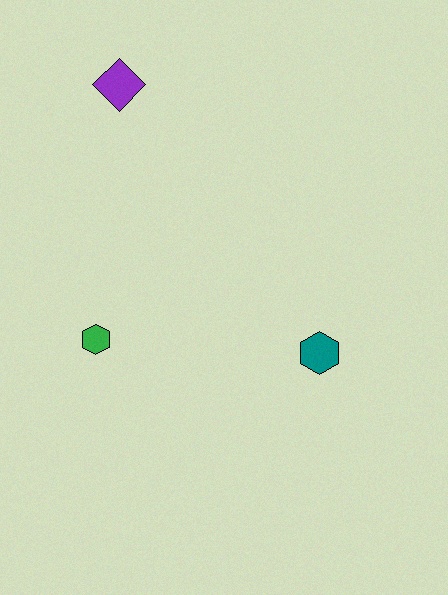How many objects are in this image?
There are 3 objects.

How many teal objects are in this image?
There is 1 teal object.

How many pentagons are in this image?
There are no pentagons.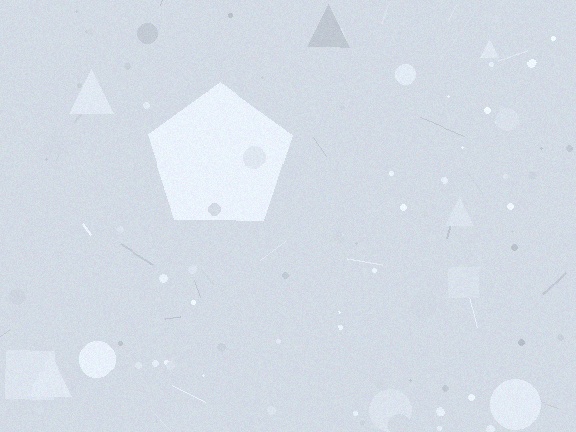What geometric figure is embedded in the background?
A pentagon is embedded in the background.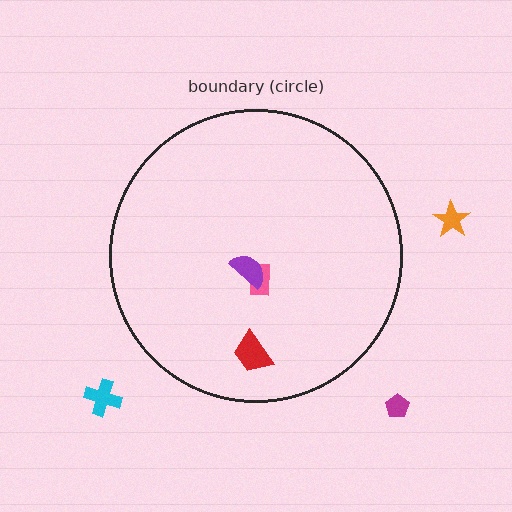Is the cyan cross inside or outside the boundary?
Outside.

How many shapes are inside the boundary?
3 inside, 3 outside.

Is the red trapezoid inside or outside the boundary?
Inside.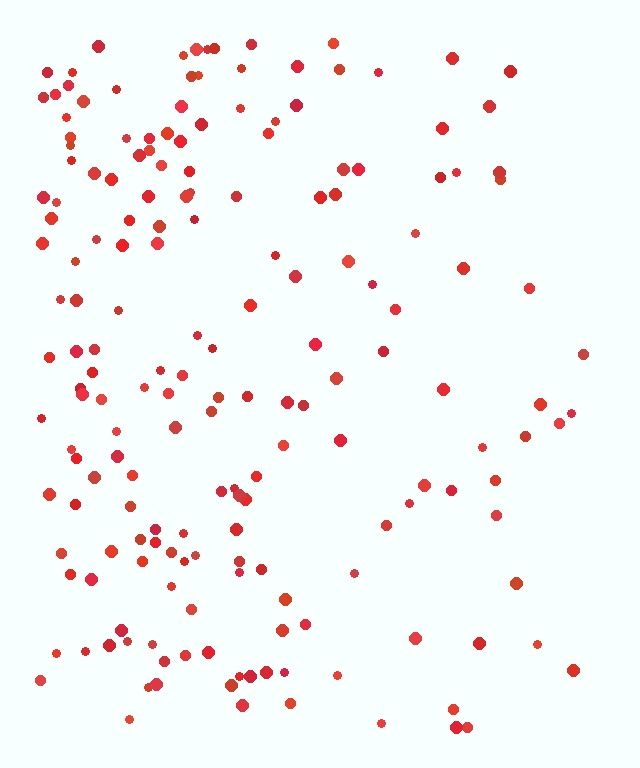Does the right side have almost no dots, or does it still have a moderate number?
Still a moderate number, just noticeably fewer than the left.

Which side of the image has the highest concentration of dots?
The left.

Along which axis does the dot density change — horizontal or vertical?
Horizontal.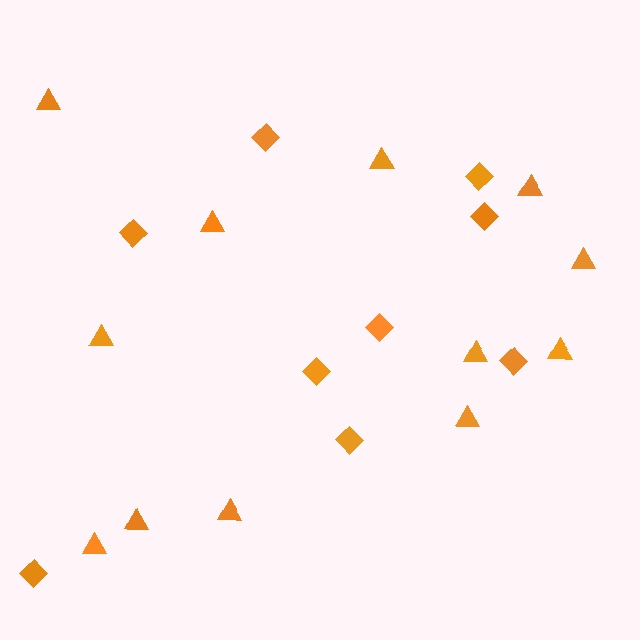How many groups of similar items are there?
There are 2 groups: one group of triangles (12) and one group of diamonds (9).